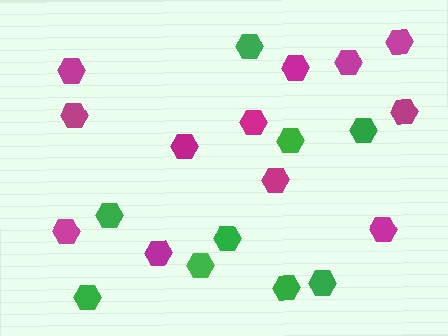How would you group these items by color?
There are 2 groups: one group of magenta hexagons (12) and one group of green hexagons (9).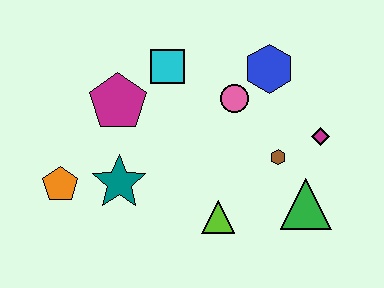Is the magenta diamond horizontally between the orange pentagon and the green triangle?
No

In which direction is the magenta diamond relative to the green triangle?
The magenta diamond is above the green triangle.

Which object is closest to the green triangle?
The brown hexagon is closest to the green triangle.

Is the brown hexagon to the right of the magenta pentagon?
Yes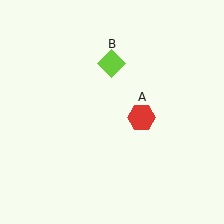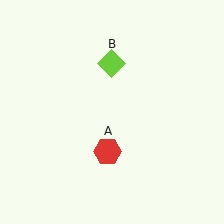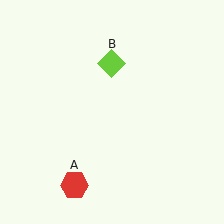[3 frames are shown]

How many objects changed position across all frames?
1 object changed position: red hexagon (object A).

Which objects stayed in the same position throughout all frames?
Lime diamond (object B) remained stationary.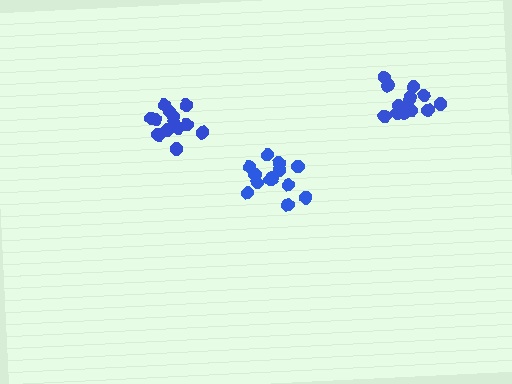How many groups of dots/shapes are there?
There are 3 groups.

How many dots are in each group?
Group 1: 13 dots, Group 2: 14 dots, Group 3: 16 dots (43 total).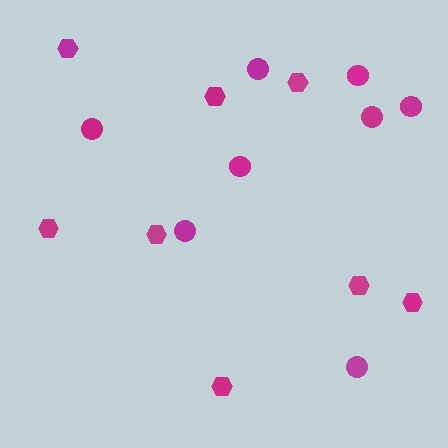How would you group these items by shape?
There are 2 groups: one group of hexagons (8) and one group of circles (8).